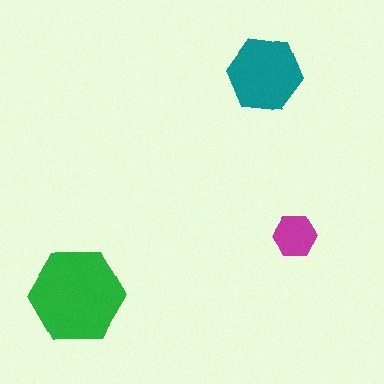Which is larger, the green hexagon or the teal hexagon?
The green one.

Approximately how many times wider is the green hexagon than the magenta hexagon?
About 2 times wider.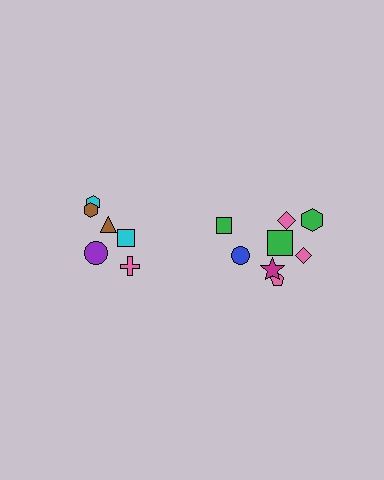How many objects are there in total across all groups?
There are 14 objects.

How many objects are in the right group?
There are 8 objects.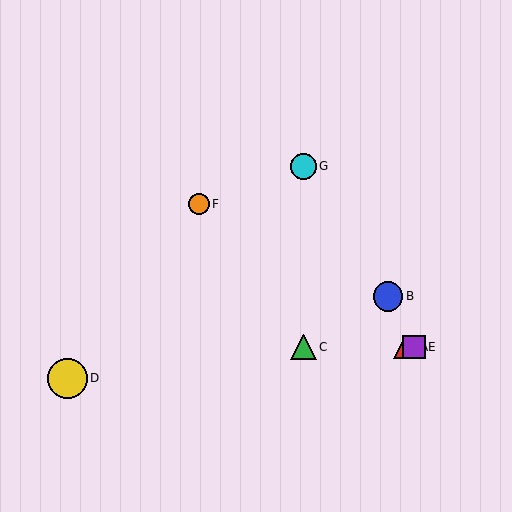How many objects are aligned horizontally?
3 objects (A, C, E) are aligned horizontally.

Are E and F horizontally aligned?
No, E is at y≈347 and F is at y≈204.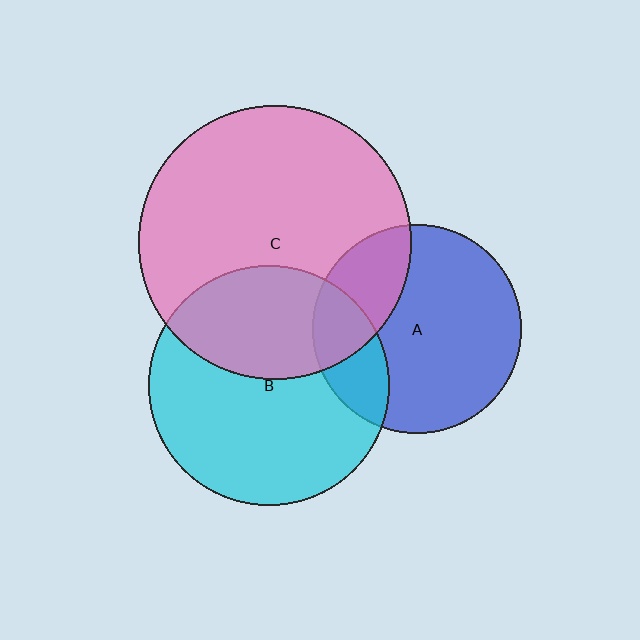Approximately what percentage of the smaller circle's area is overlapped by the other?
Approximately 20%.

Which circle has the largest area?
Circle C (pink).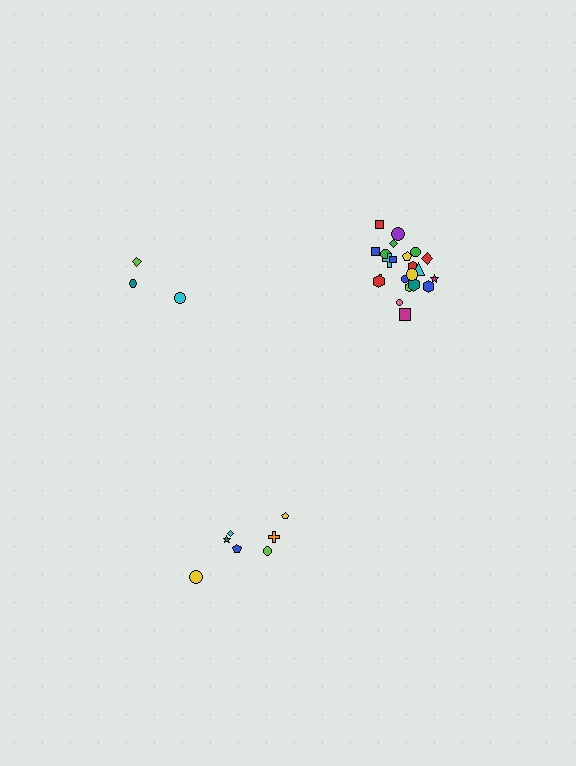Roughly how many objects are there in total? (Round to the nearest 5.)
Roughly 30 objects in total.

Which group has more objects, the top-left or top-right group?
The top-right group.